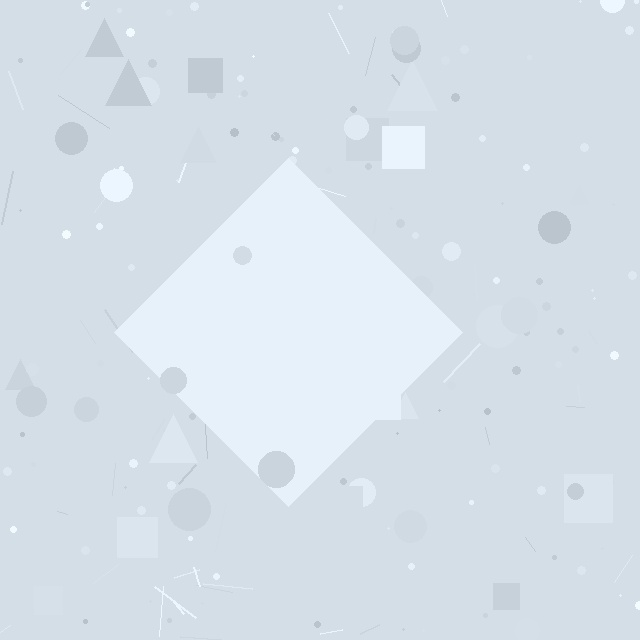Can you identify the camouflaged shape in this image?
The camouflaged shape is a diamond.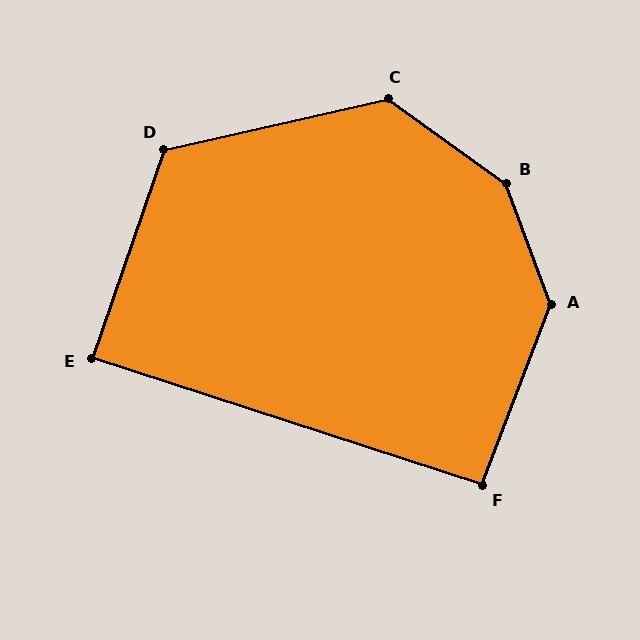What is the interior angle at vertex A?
Approximately 139 degrees (obtuse).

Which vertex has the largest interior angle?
B, at approximately 146 degrees.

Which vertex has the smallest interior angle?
E, at approximately 89 degrees.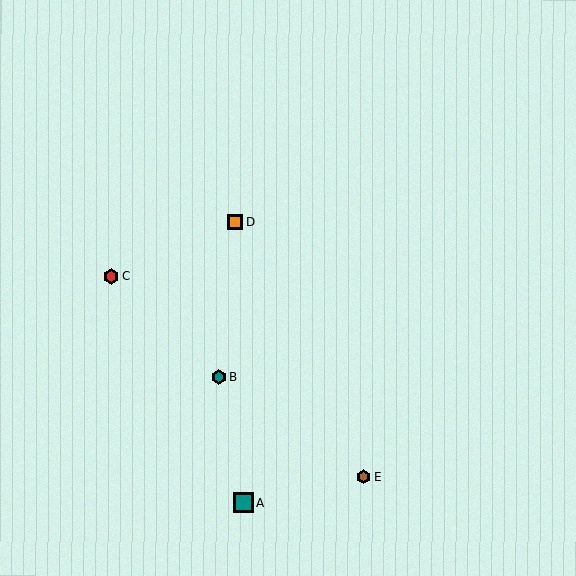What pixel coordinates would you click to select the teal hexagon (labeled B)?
Click at (219, 377) to select the teal hexagon B.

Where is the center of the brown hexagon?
The center of the brown hexagon is at (363, 477).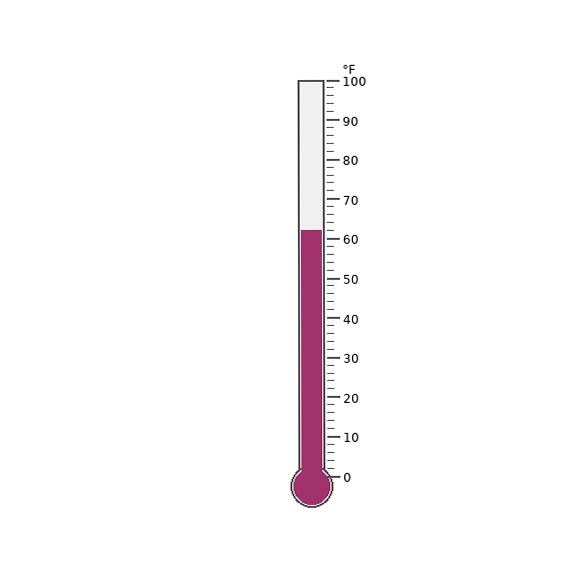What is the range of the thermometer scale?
The thermometer scale ranges from 0°F to 100°F.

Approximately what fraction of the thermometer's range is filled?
The thermometer is filled to approximately 60% of its range.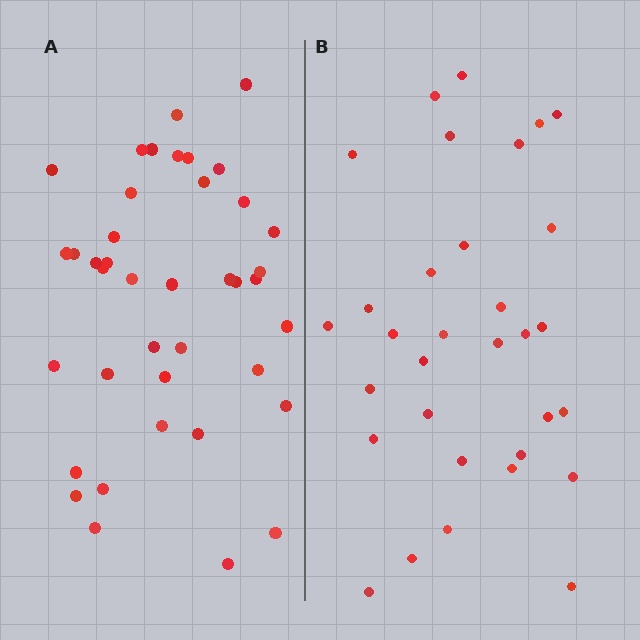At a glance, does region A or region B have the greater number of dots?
Region A (the left region) has more dots.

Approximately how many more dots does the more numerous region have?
Region A has roughly 8 or so more dots than region B.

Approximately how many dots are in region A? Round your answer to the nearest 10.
About 40 dots.